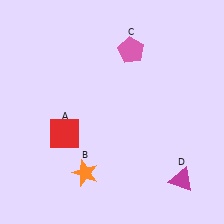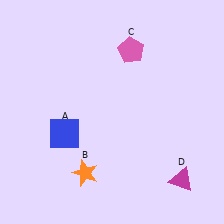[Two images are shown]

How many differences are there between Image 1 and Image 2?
There is 1 difference between the two images.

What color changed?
The square (A) changed from red in Image 1 to blue in Image 2.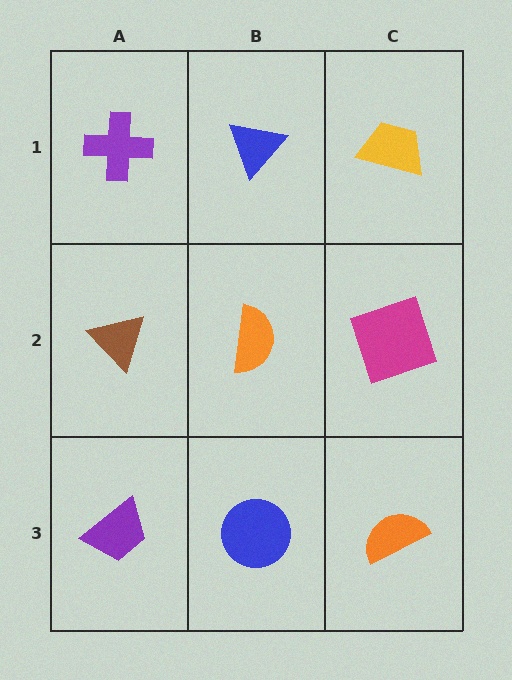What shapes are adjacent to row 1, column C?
A magenta square (row 2, column C), a blue triangle (row 1, column B).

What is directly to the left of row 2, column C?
An orange semicircle.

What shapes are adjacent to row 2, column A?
A purple cross (row 1, column A), a purple trapezoid (row 3, column A), an orange semicircle (row 2, column B).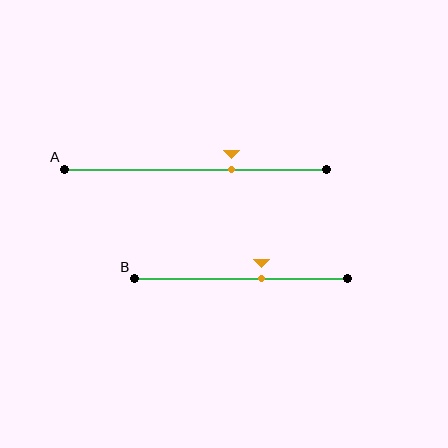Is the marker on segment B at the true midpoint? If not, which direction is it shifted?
No, the marker on segment B is shifted to the right by about 9% of the segment length.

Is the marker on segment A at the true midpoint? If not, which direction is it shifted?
No, the marker on segment A is shifted to the right by about 14% of the segment length.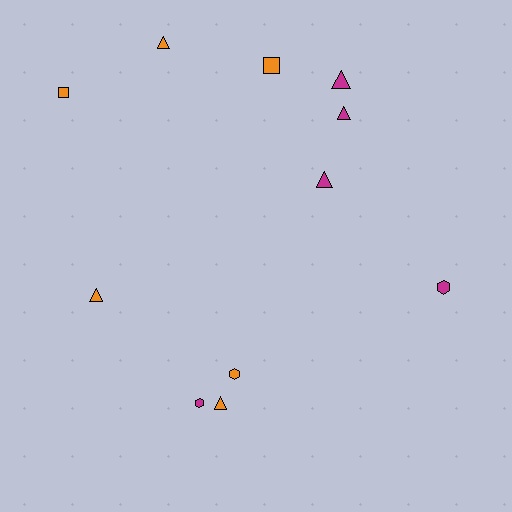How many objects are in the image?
There are 11 objects.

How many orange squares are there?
There are 2 orange squares.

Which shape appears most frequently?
Triangle, with 6 objects.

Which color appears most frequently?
Orange, with 6 objects.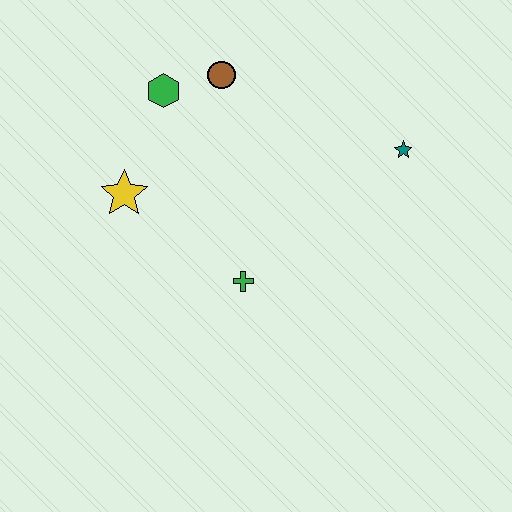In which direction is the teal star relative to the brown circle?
The teal star is to the right of the brown circle.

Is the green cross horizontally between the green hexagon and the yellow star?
No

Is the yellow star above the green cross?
Yes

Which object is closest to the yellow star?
The green hexagon is closest to the yellow star.